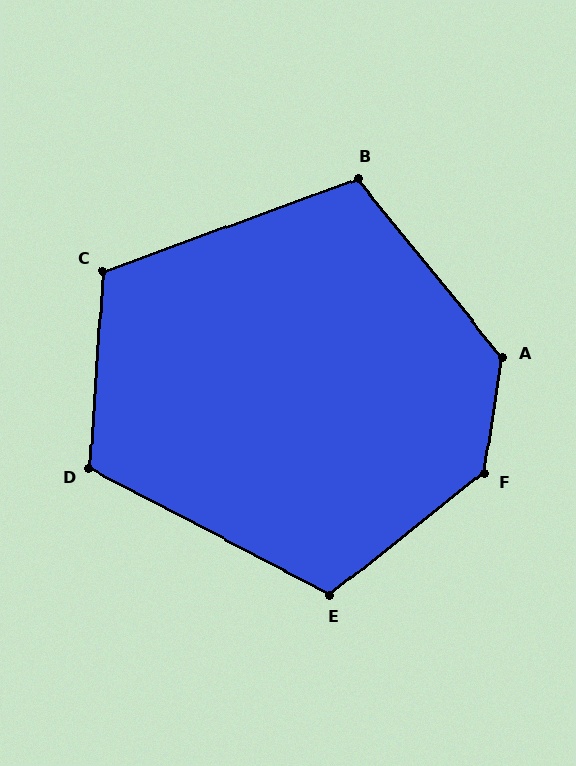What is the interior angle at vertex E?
Approximately 114 degrees (obtuse).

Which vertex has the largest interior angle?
F, at approximately 137 degrees.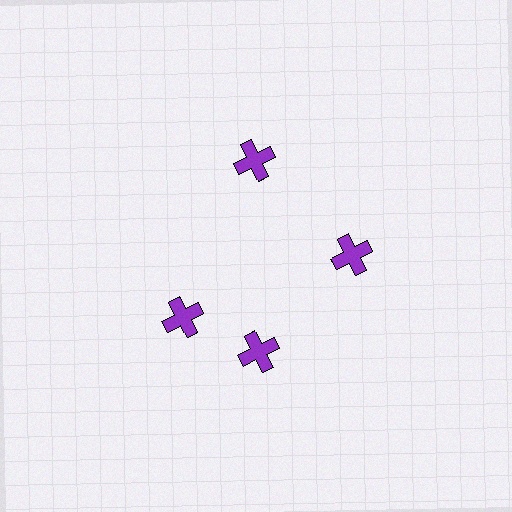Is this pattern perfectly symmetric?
No. The 4 purple crosses are arranged in a ring, but one element near the 9 o'clock position is rotated out of alignment along the ring, breaking the 4-fold rotational symmetry.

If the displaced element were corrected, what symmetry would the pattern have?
It would have 4-fold rotational symmetry — the pattern would map onto itself every 90 degrees.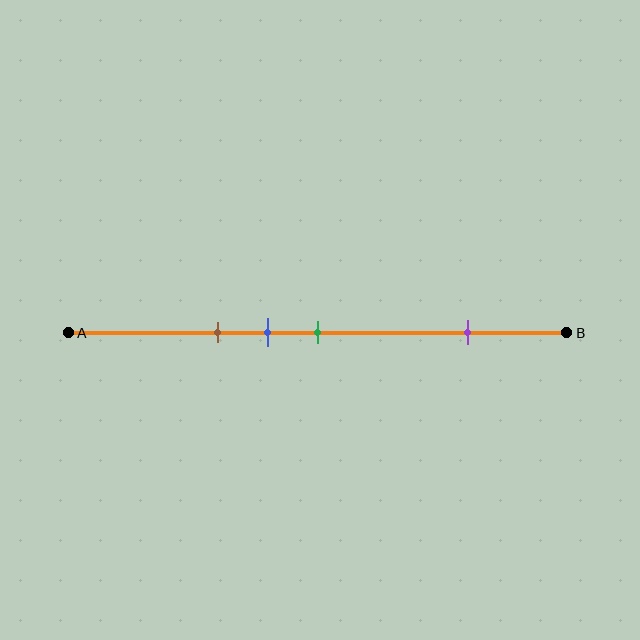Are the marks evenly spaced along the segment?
No, the marks are not evenly spaced.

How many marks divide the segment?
There are 4 marks dividing the segment.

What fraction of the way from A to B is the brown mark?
The brown mark is approximately 30% (0.3) of the way from A to B.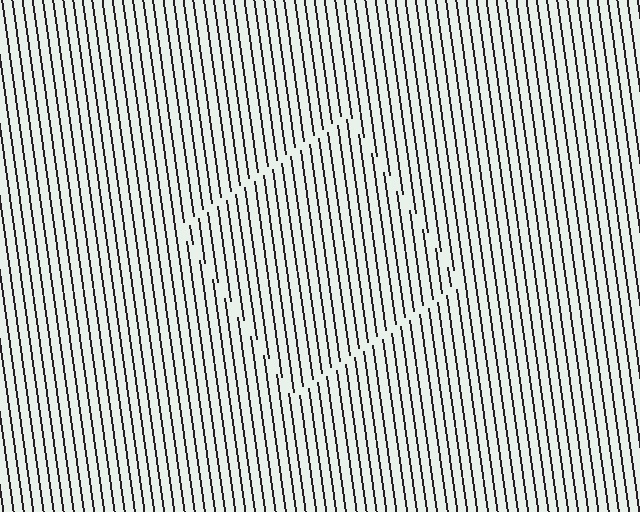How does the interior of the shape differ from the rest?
The interior of the shape contains the same grating, shifted by half a period — the contour is defined by the phase discontinuity where line-ends from the inner and outer gratings abut.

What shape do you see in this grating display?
An illusory square. The interior of the shape contains the same grating, shifted by half a period — the contour is defined by the phase discontinuity where line-ends from the inner and outer gratings abut.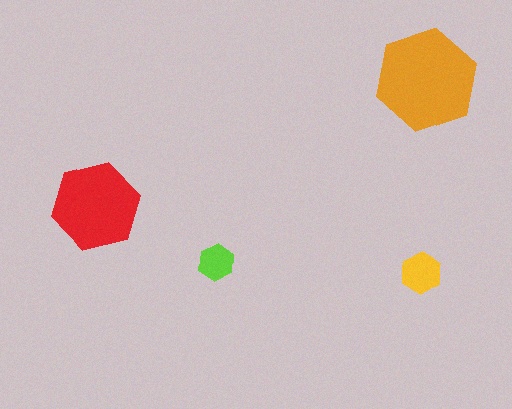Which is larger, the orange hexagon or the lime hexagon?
The orange one.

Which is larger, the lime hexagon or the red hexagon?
The red one.